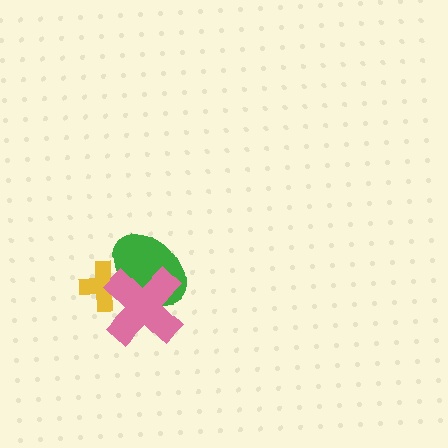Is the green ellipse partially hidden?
Yes, it is partially covered by another shape.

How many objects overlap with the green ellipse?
2 objects overlap with the green ellipse.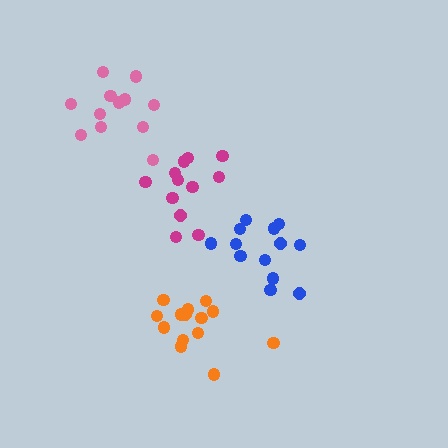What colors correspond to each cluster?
The clusters are colored: magenta, orange, pink, blue.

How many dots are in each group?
Group 1: 12 dots, Group 2: 14 dots, Group 3: 12 dots, Group 4: 13 dots (51 total).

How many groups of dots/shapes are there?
There are 4 groups.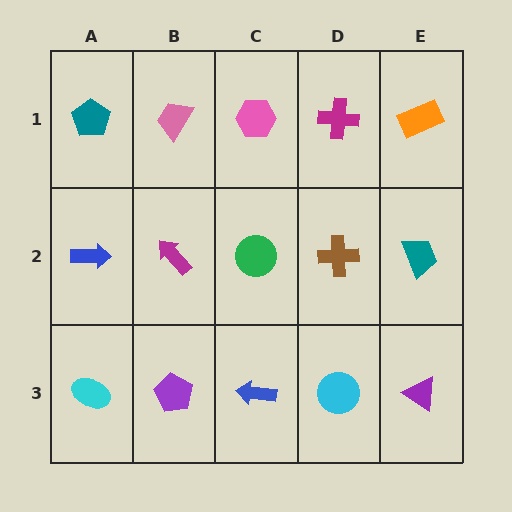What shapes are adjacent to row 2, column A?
A teal pentagon (row 1, column A), a cyan ellipse (row 3, column A), a magenta arrow (row 2, column B).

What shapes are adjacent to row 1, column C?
A green circle (row 2, column C), a pink trapezoid (row 1, column B), a magenta cross (row 1, column D).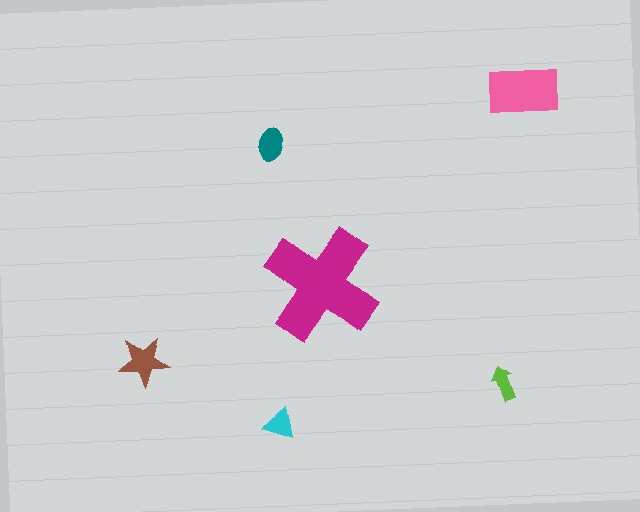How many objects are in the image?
There are 6 objects in the image.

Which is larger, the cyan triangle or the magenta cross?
The magenta cross.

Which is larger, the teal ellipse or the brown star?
The brown star.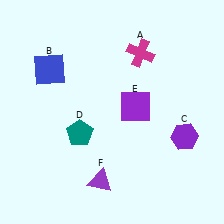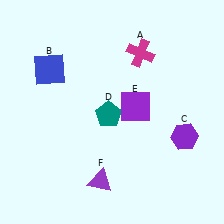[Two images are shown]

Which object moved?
The teal pentagon (D) moved right.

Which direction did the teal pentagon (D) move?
The teal pentagon (D) moved right.